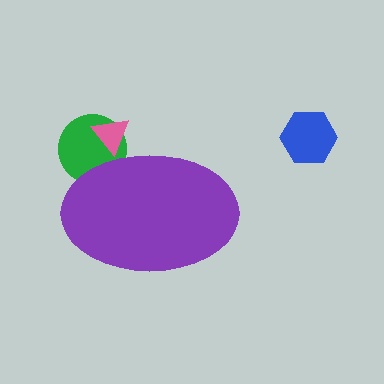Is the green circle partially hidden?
Yes, the green circle is partially hidden behind the purple ellipse.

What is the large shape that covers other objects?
A purple ellipse.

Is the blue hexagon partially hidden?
No, the blue hexagon is fully visible.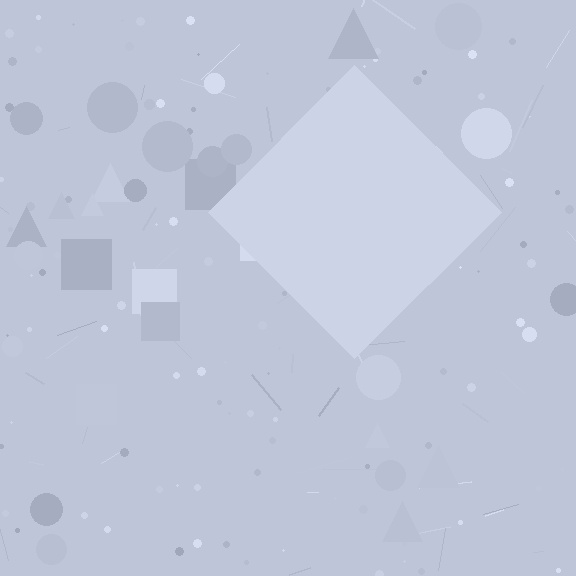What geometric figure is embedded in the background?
A diamond is embedded in the background.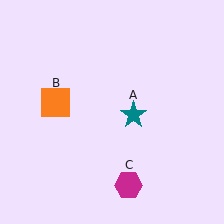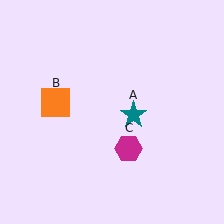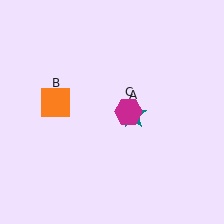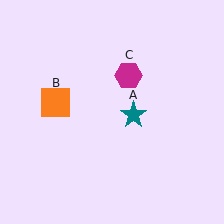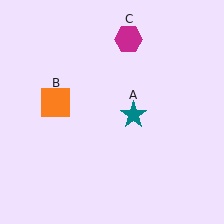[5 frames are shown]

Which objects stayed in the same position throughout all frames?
Teal star (object A) and orange square (object B) remained stationary.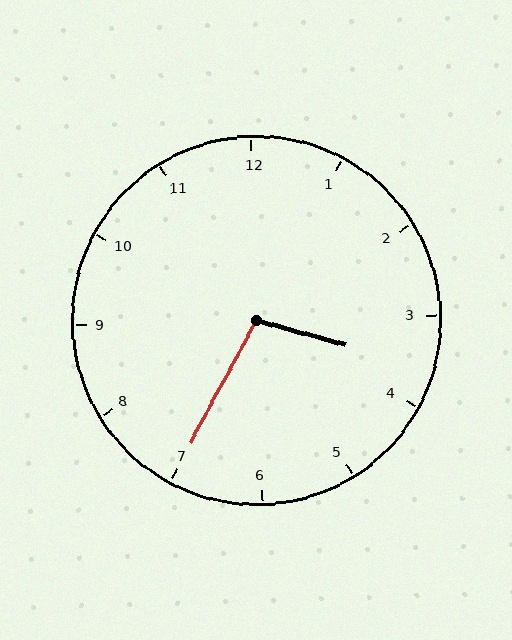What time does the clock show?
3:35.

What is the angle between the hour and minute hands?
Approximately 102 degrees.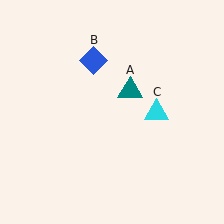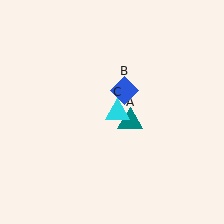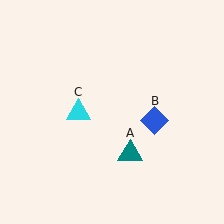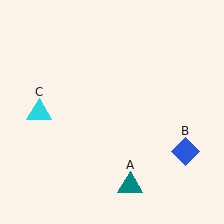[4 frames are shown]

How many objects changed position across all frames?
3 objects changed position: teal triangle (object A), blue diamond (object B), cyan triangle (object C).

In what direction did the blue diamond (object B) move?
The blue diamond (object B) moved down and to the right.